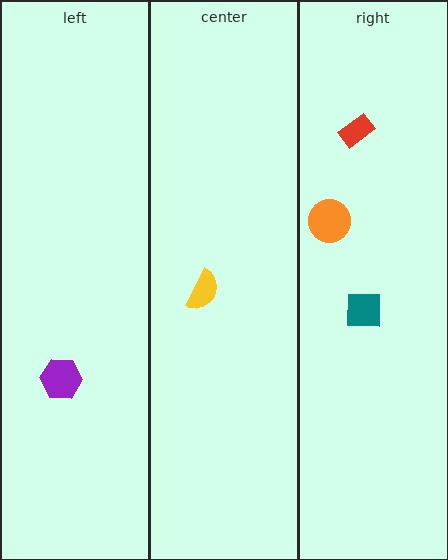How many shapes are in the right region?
3.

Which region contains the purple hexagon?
The left region.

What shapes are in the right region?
The teal square, the red rectangle, the orange circle.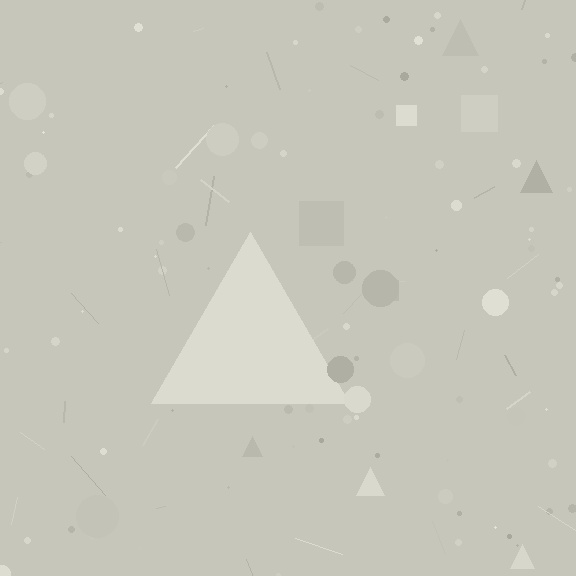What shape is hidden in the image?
A triangle is hidden in the image.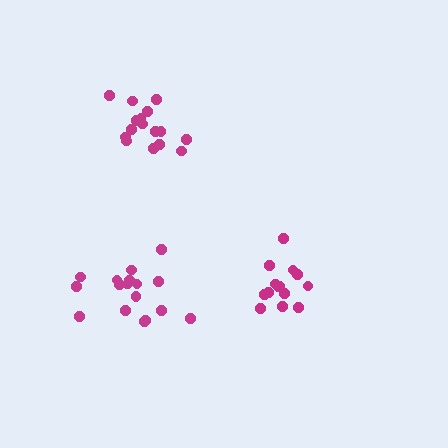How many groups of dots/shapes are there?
There are 3 groups.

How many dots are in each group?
Group 1: 16 dots, Group 2: 17 dots, Group 3: 14 dots (47 total).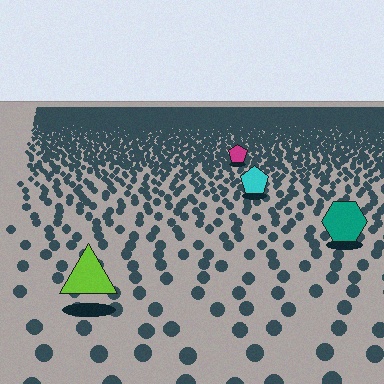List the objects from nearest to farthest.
From nearest to farthest: the lime triangle, the teal hexagon, the cyan pentagon, the magenta pentagon.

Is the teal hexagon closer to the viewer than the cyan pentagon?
Yes. The teal hexagon is closer — you can tell from the texture gradient: the ground texture is coarser near it.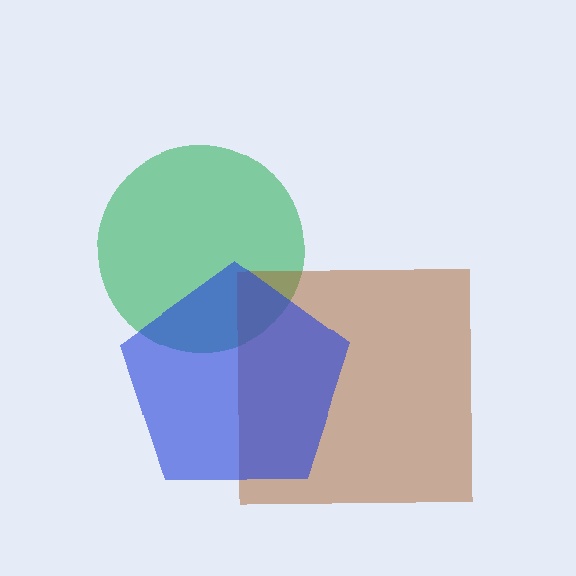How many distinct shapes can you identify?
There are 3 distinct shapes: a green circle, a brown square, a blue pentagon.